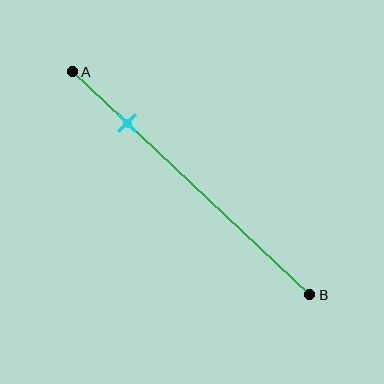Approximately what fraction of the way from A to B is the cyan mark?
The cyan mark is approximately 25% of the way from A to B.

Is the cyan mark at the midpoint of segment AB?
No, the mark is at about 25% from A, not at the 50% midpoint.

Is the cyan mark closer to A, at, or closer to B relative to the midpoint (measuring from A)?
The cyan mark is closer to point A than the midpoint of segment AB.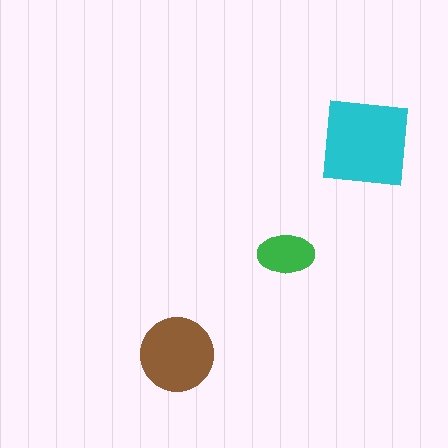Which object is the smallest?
The green ellipse.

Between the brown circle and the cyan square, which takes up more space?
The cyan square.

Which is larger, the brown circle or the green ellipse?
The brown circle.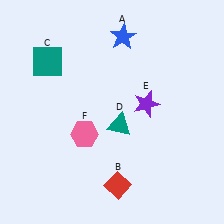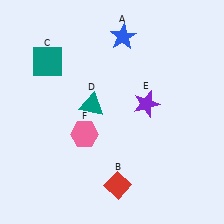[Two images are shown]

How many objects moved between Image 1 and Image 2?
1 object moved between the two images.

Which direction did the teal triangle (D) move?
The teal triangle (D) moved left.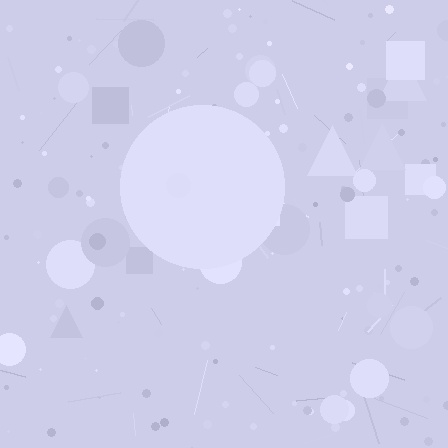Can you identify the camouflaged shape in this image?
The camouflaged shape is a circle.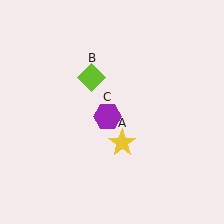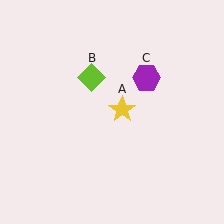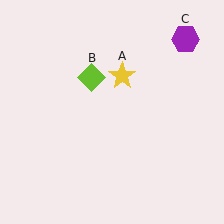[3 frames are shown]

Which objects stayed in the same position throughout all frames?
Lime diamond (object B) remained stationary.